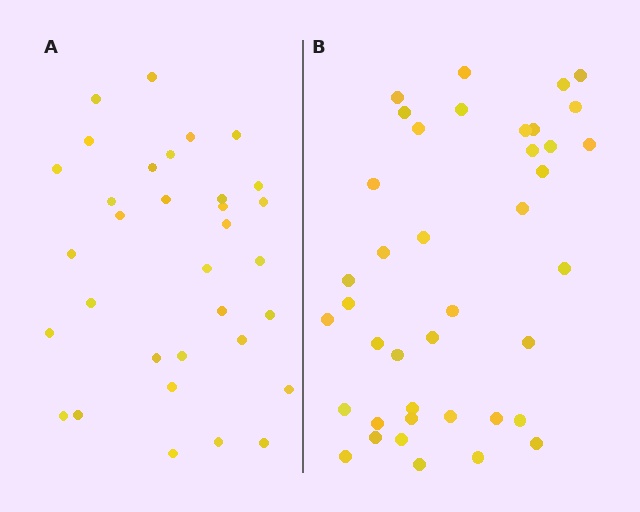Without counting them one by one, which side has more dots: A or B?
Region B (the right region) has more dots.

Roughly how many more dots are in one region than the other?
Region B has roughly 8 or so more dots than region A.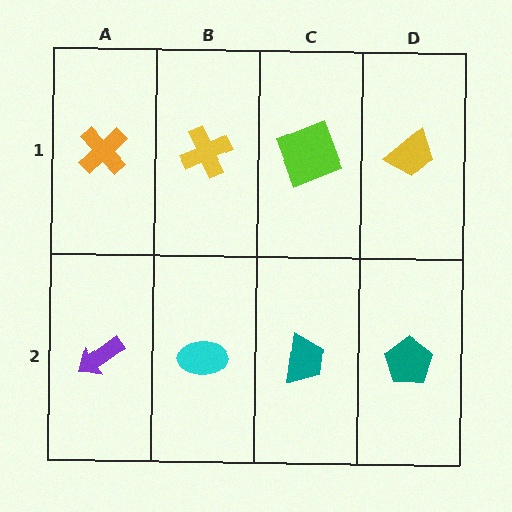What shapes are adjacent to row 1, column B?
A cyan ellipse (row 2, column B), an orange cross (row 1, column A), a lime square (row 1, column C).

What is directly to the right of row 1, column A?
A yellow cross.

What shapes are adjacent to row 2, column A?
An orange cross (row 1, column A), a cyan ellipse (row 2, column B).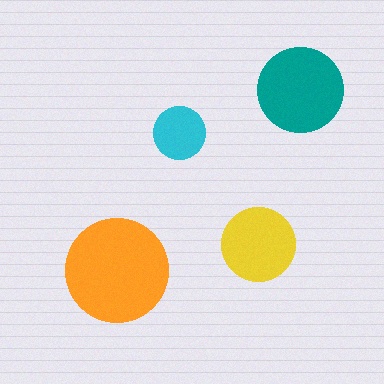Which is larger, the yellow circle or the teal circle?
The teal one.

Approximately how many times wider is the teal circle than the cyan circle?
About 1.5 times wider.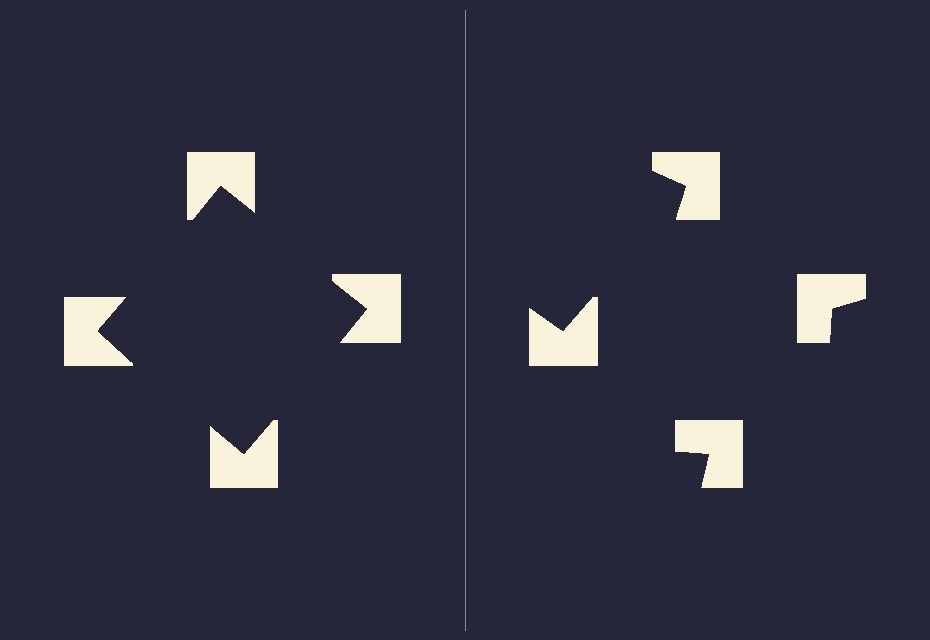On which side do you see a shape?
An illusory square appears on the left side. On the right side the wedge cuts are rotated, so no coherent shape forms.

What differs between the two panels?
The notched squares are positioned identically on both sides; only the wedge orientations differ. On the left they align to a square; on the right they are misaligned.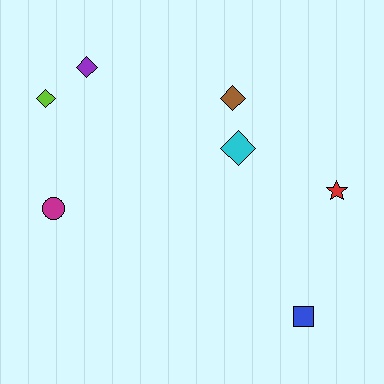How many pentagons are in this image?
There are no pentagons.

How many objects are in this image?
There are 7 objects.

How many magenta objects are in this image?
There is 1 magenta object.